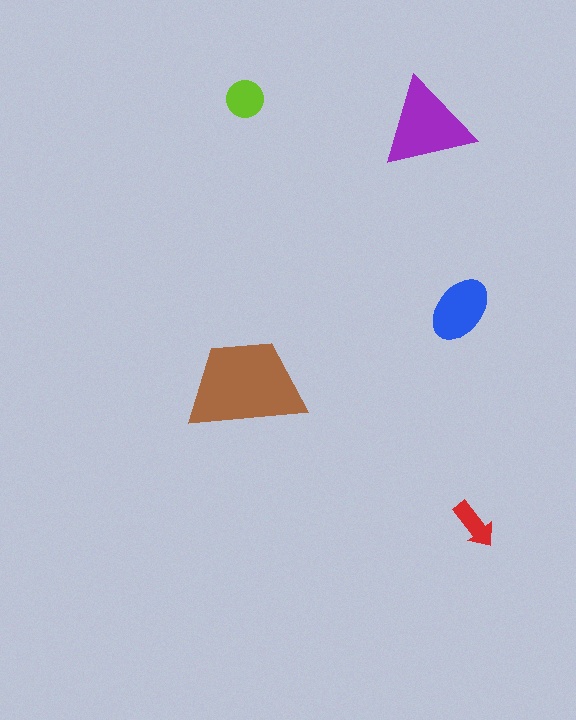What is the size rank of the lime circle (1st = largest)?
4th.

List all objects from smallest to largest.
The red arrow, the lime circle, the blue ellipse, the purple triangle, the brown trapezoid.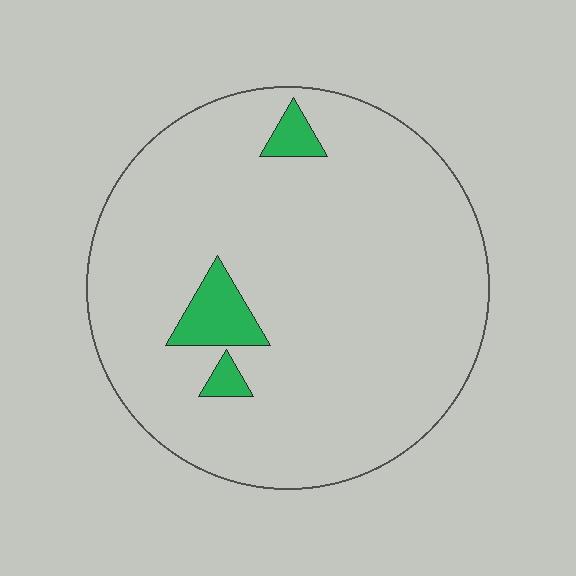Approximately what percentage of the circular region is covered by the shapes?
Approximately 5%.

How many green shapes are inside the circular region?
3.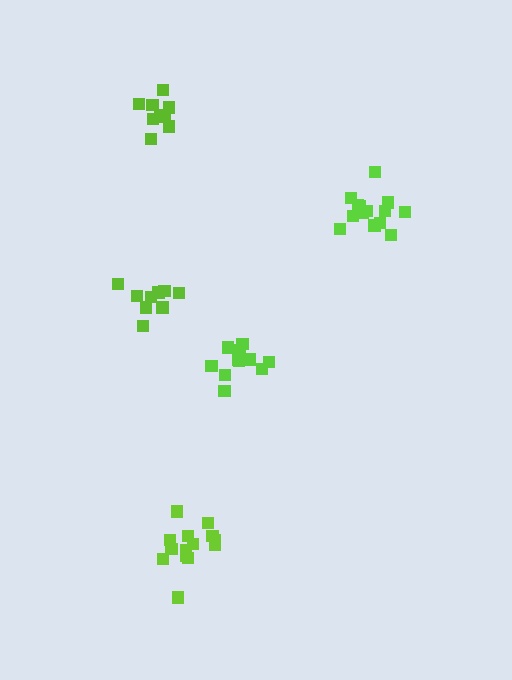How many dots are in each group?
Group 1: 12 dots, Group 2: 15 dots, Group 3: 14 dots, Group 4: 9 dots, Group 5: 10 dots (60 total).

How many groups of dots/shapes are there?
There are 5 groups.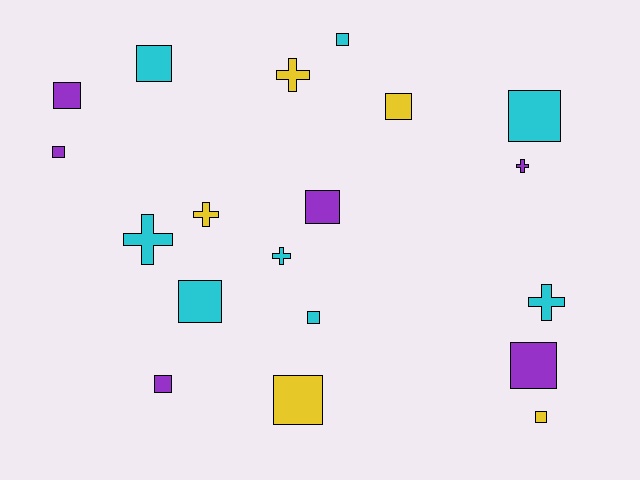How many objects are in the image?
There are 19 objects.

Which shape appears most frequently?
Square, with 13 objects.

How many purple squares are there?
There are 5 purple squares.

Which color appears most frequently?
Cyan, with 8 objects.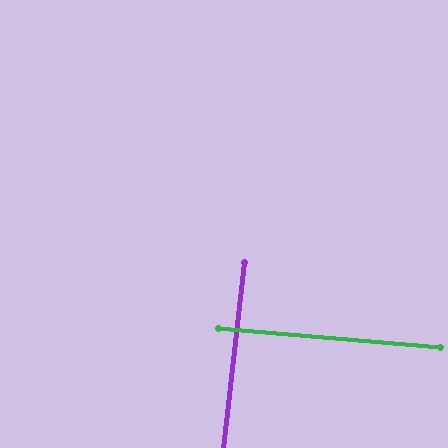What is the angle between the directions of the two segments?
Approximately 88 degrees.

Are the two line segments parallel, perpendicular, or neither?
Perpendicular — they meet at approximately 88°.